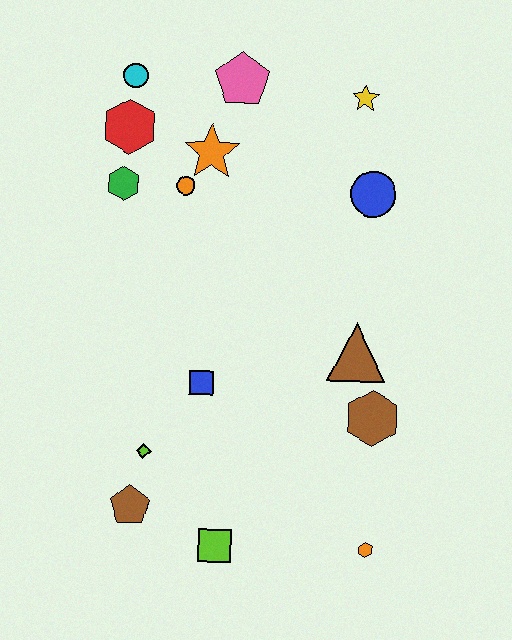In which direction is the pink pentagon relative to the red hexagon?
The pink pentagon is to the right of the red hexagon.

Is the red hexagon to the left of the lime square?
Yes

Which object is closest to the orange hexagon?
The brown hexagon is closest to the orange hexagon.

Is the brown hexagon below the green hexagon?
Yes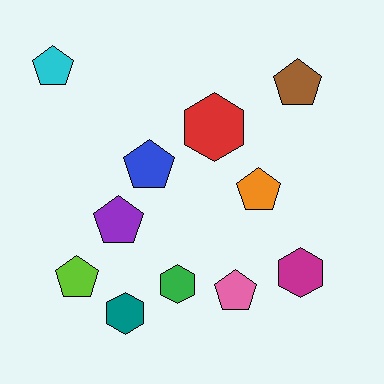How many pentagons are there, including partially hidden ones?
There are 7 pentagons.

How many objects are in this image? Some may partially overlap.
There are 11 objects.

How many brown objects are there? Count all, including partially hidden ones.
There is 1 brown object.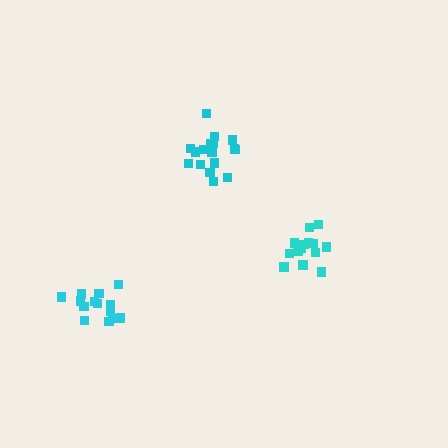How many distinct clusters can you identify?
There are 3 distinct clusters.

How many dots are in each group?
Group 1: 18 dots, Group 2: 14 dots, Group 3: 14 dots (46 total).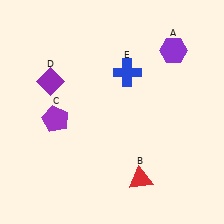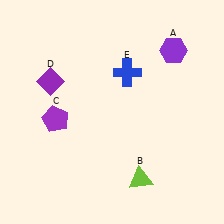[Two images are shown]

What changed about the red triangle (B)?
In Image 1, B is red. In Image 2, it changed to lime.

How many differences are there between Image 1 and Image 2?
There is 1 difference between the two images.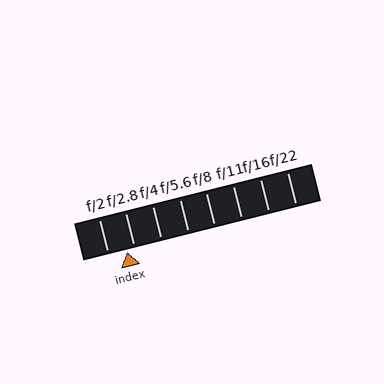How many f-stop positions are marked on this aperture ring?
There are 8 f-stop positions marked.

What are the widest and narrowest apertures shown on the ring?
The widest aperture shown is f/2 and the narrowest is f/22.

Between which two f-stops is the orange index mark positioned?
The index mark is between f/2 and f/2.8.